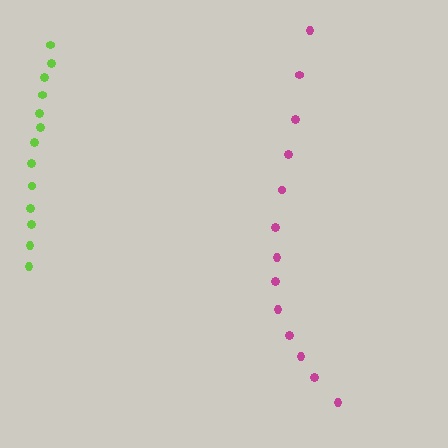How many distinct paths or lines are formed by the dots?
There are 2 distinct paths.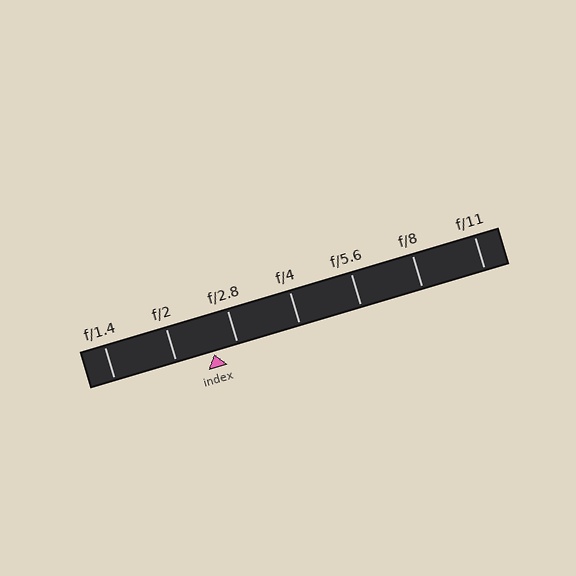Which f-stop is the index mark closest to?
The index mark is closest to f/2.8.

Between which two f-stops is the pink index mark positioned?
The index mark is between f/2 and f/2.8.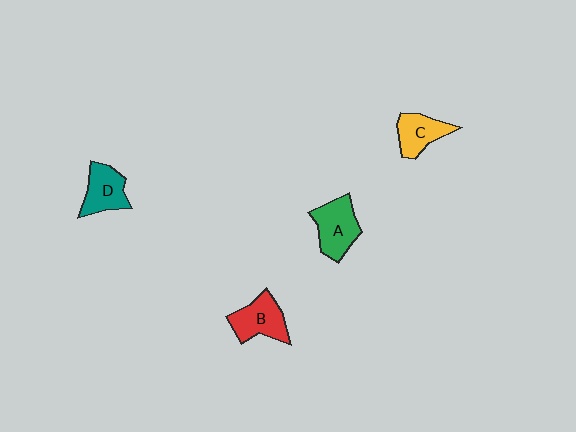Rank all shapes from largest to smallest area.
From largest to smallest: A (green), B (red), D (teal), C (yellow).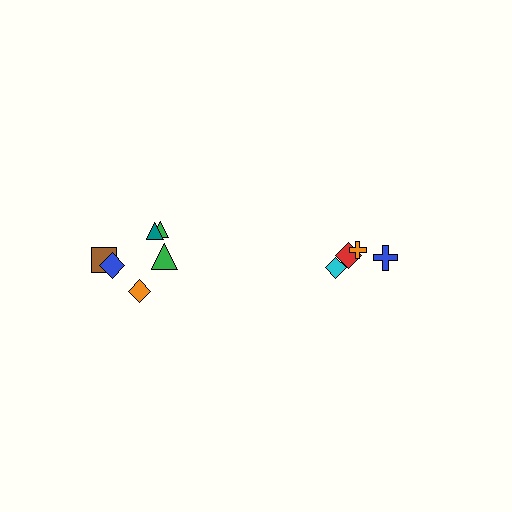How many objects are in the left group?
There are 6 objects.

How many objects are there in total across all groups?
There are 10 objects.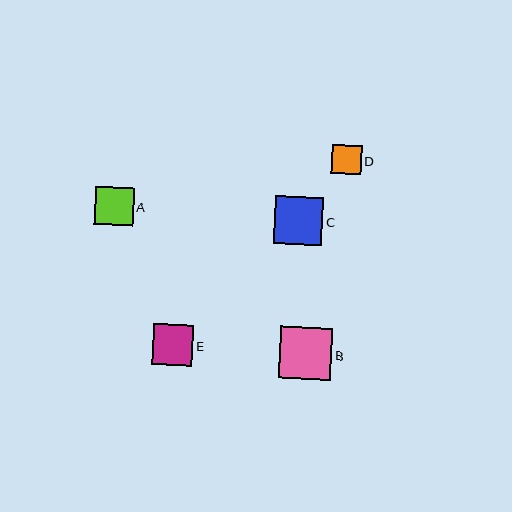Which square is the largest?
Square B is the largest with a size of approximately 52 pixels.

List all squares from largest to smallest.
From largest to smallest: B, C, E, A, D.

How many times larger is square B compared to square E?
Square B is approximately 1.3 times the size of square E.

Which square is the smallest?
Square D is the smallest with a size of approximately 30 pixels.